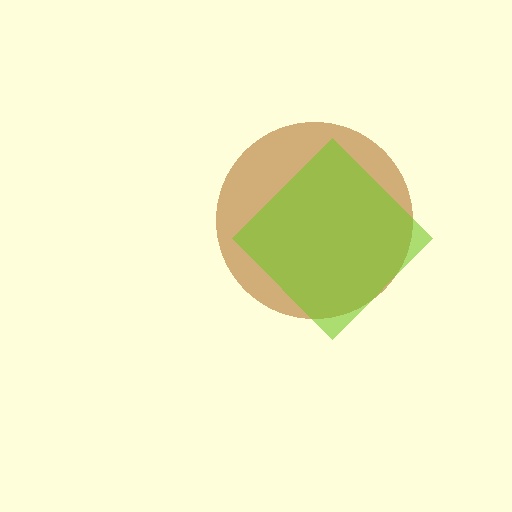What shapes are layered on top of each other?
The layered shapes are: a brown circle, a lime diamond.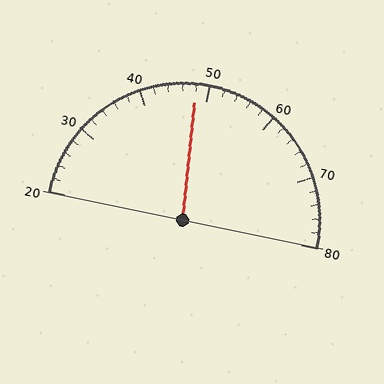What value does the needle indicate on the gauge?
The needle indicates approximately 48.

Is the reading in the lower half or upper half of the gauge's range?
The reading is in the lower half of the range (20 to 80).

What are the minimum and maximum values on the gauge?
The gauge ranges from 20 to 80.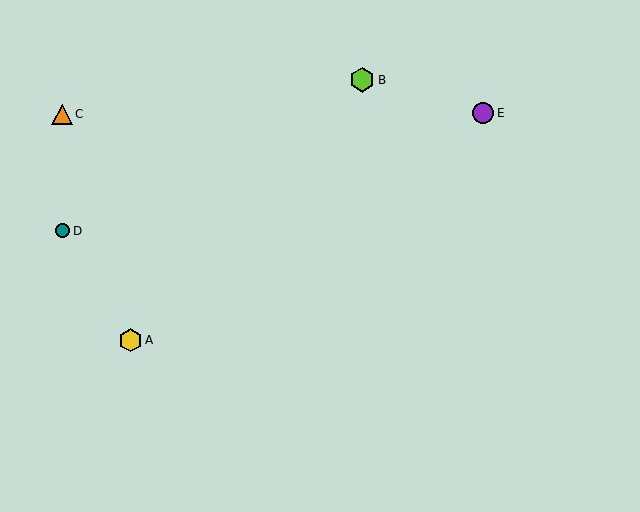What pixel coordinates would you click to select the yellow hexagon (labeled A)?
Click at (131, 340) to select the yellow hexagon A.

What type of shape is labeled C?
Shape C is an orange triangle.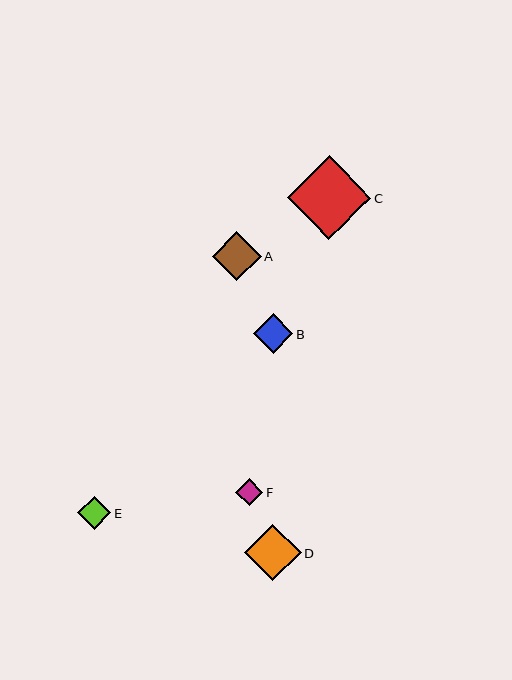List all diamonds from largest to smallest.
From largest to smallest: C, D, A, B, E, F.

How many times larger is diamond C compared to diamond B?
Diamond C is approximately 2.1 times the size of diamond B.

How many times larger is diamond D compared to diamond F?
Diamond D is approximately 2.1 times the size of diamond F.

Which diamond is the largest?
Diamond C is the largest with a size of approximately 84 pixels.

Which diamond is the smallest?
Diamond F is the smallest with a size of approximately 27 pixels.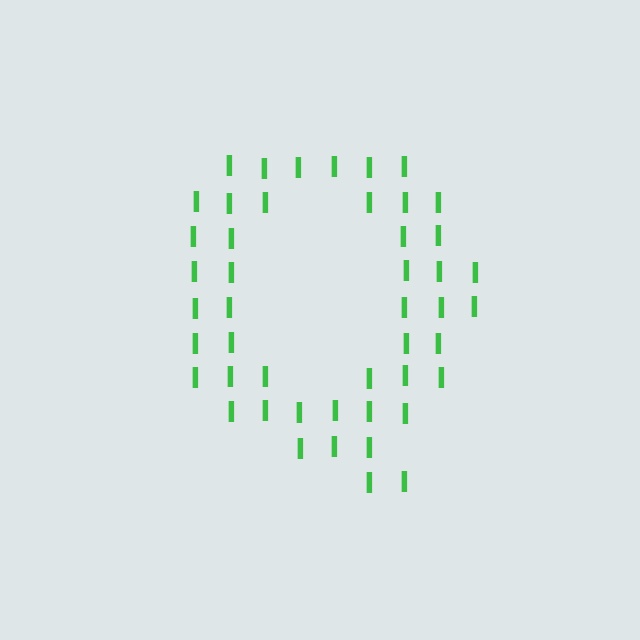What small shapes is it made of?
It is made of small letter I's.